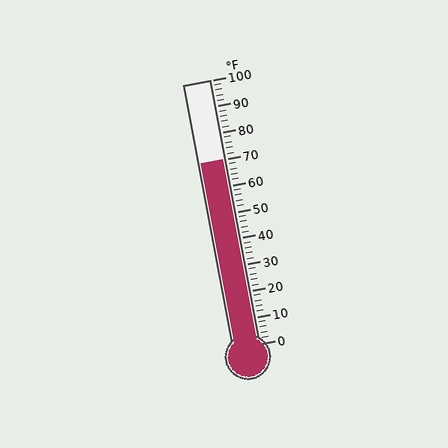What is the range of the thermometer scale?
The thermometer scale ranges from 0°F to 100°F.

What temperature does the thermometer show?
The thermometer shows approximately 70°F.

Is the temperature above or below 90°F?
The temperature is below 90°F.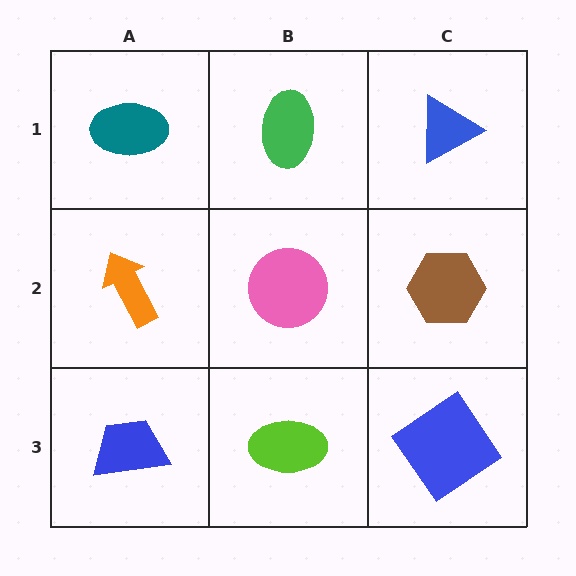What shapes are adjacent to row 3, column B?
A pink circle (row 2, column B), a blue trapezoid (row 3, column A), a blue diamond (row 3, column C).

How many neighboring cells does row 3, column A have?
2.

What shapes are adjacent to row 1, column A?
An orange arrow (row 2, column A), a green ellipse (row 1, column B).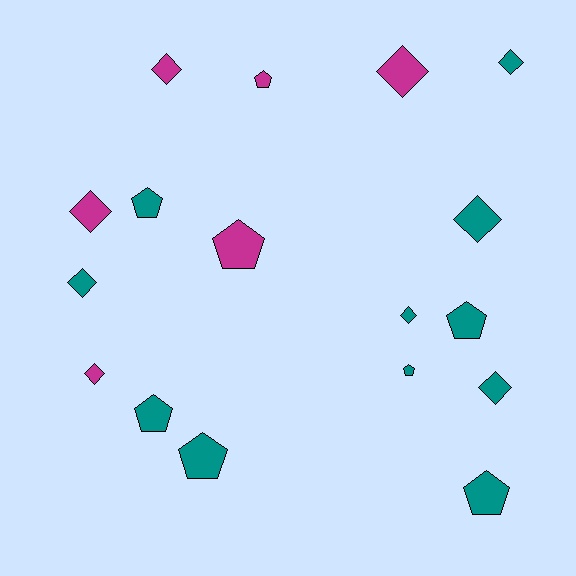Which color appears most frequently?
Teal, with 11 objects.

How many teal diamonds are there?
There are 5 teal diamonds.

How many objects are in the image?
There are 17 objects.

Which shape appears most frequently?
Diamond, with 9 objects.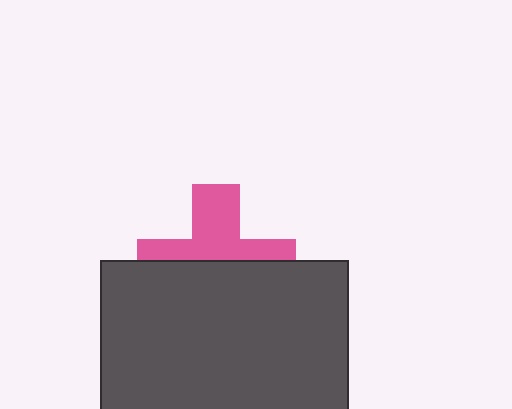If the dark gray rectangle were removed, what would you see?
You would see the complete pink cross.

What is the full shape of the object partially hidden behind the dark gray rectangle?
The partially hidden object is a pink cross.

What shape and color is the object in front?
The object in front is a dark gray rectangle.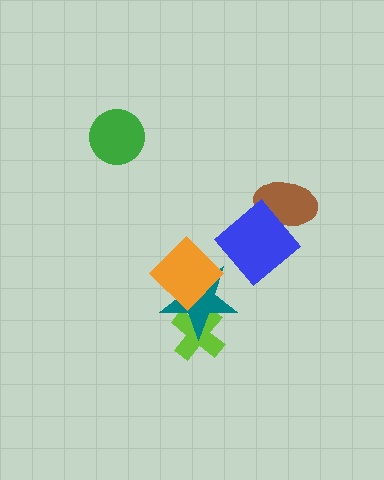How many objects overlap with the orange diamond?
1 object overlaps with the orange diamond.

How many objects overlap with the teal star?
2 objects overlap with the teal star.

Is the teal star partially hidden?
Yes, it is partially covered by another shape.